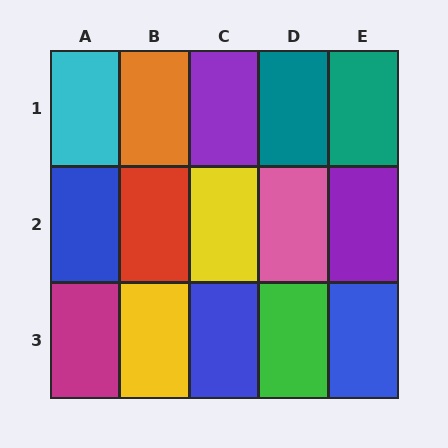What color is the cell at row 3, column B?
Yellow.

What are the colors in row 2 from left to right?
Blue, red, yellow, pink, purple.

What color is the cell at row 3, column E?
Blue.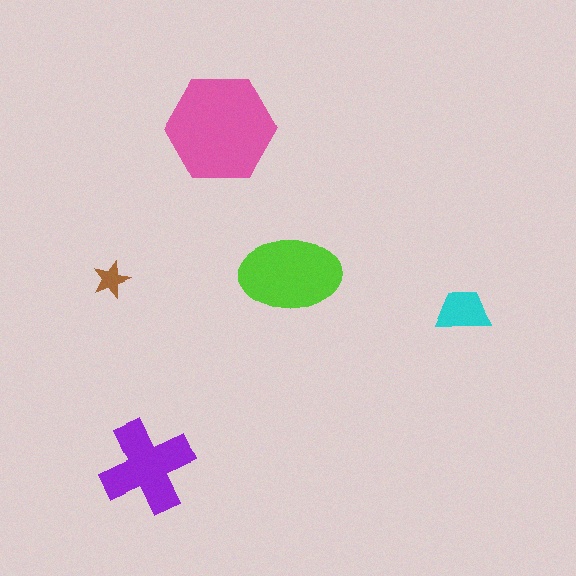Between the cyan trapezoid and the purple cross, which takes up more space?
The purple cross.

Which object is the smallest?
The brown star.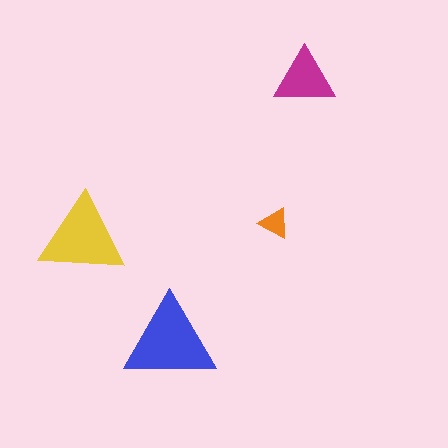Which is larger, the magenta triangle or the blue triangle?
The blue one.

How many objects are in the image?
There are 4 objects in the image.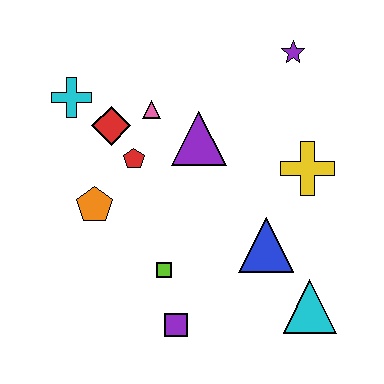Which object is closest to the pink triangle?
The red diamond is closest to the pink triangle.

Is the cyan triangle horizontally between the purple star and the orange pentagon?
No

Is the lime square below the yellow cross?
Yes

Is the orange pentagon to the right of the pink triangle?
No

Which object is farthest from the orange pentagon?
The purple star is farthest from the orange pentagon.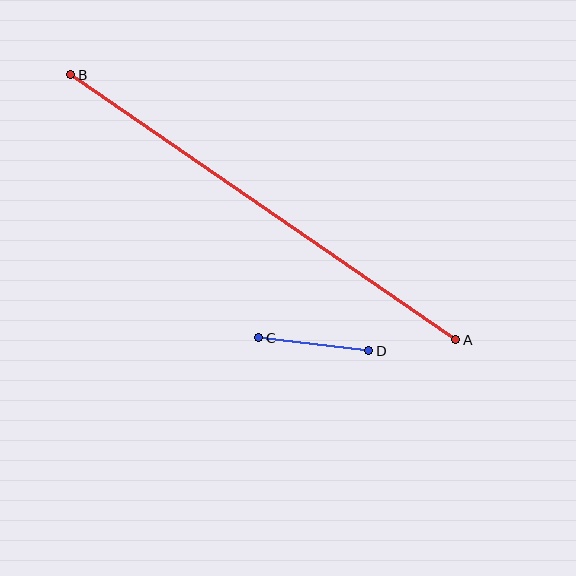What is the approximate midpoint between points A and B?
The midpoint is at approximately (263, 207) pixels.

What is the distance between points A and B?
The distance is approximately 468 pixels.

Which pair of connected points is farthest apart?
Points A and B are farthest apart.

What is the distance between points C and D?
The distance is approximately 111 pixels.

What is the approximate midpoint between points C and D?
The midpoint is at approximately (314, 344) pixels.